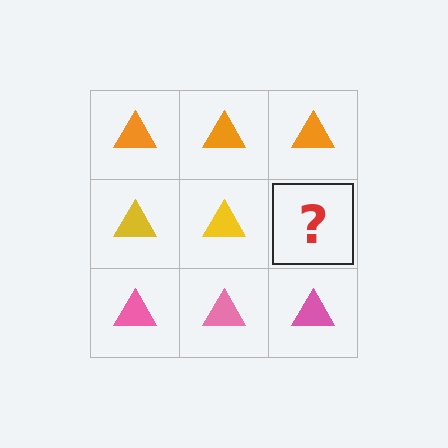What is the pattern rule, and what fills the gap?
The rule is that each row has a consistent color. The gap should be filled with a yellow triangle.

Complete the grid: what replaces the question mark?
The question mark should be replaced with a yellow triangle.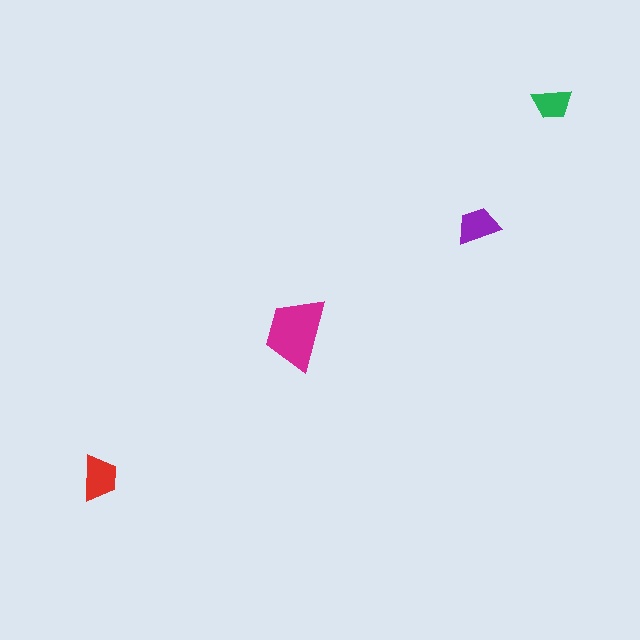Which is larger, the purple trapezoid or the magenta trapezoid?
The magenta one.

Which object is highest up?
The green trapezoid is topmost.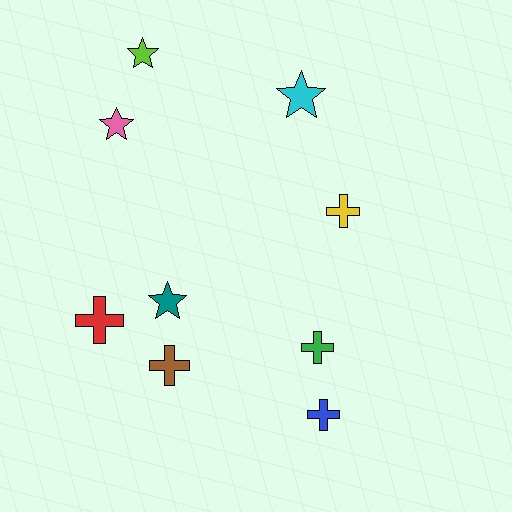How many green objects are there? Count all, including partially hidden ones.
There is 1 green object.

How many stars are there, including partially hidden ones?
There are 4 stars.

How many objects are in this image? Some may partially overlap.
There are 9 objects.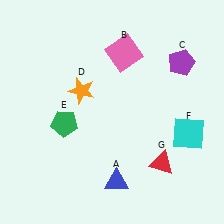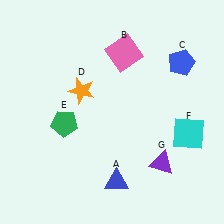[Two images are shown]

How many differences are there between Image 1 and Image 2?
There are 2 differences between the two images.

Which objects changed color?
C changed from purple to blue. G changed from red to purple.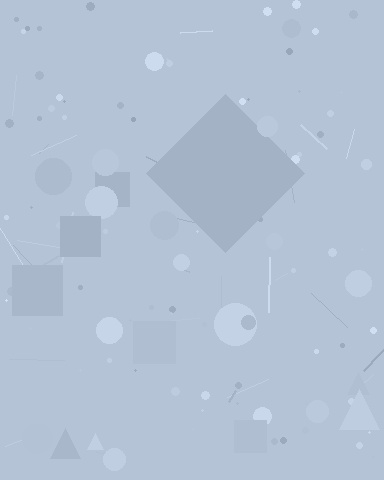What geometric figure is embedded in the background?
A diamond is embedded in the background.